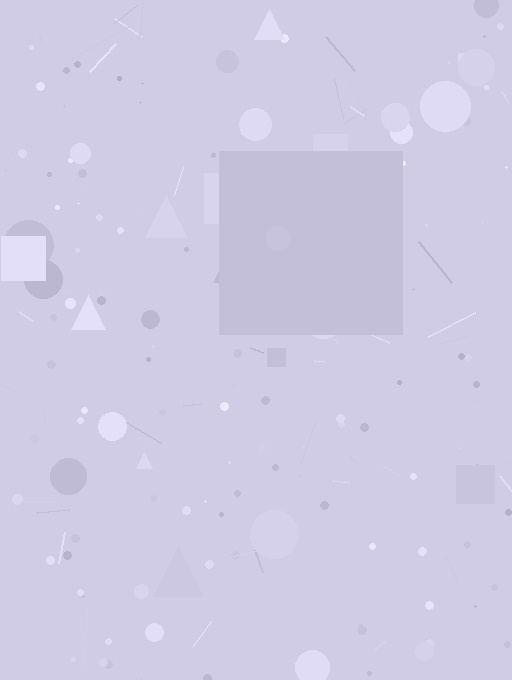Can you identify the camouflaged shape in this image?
The camouflaged shape is a square.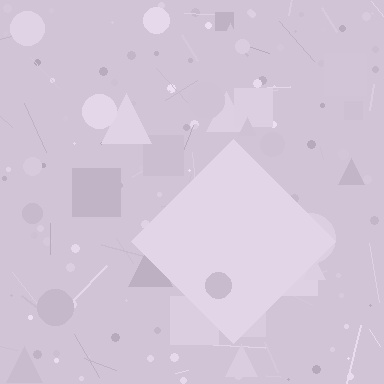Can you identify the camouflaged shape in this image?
The camouflaged shape is a diamond.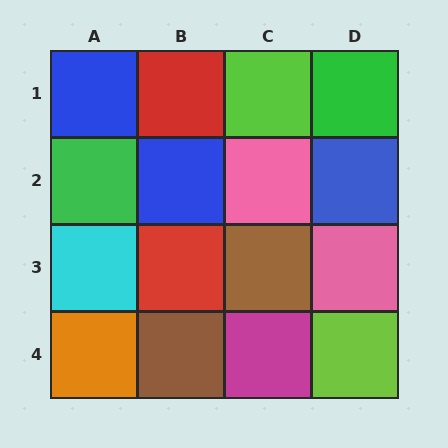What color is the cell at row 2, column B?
Blue.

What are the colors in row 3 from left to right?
Cyan, red, brown, pink.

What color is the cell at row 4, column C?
Magenta.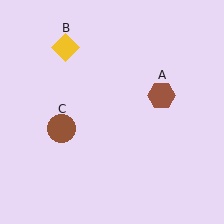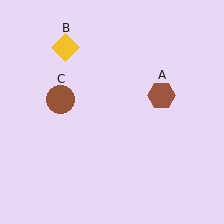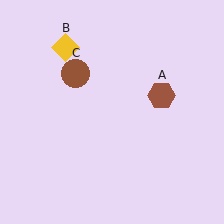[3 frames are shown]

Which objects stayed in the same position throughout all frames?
Brown hexagon (object A) and yellow diamond (object B) remained stationary.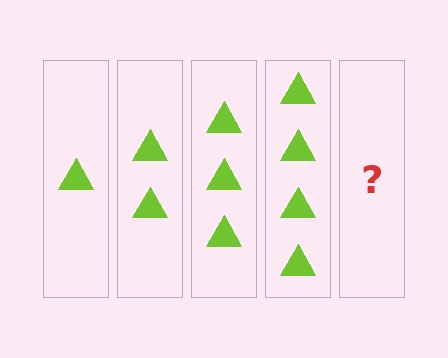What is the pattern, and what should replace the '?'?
The pattern is that each step adds one more triangle. The '?' should be 5 triangles.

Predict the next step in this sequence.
The next step is 5 triangles.